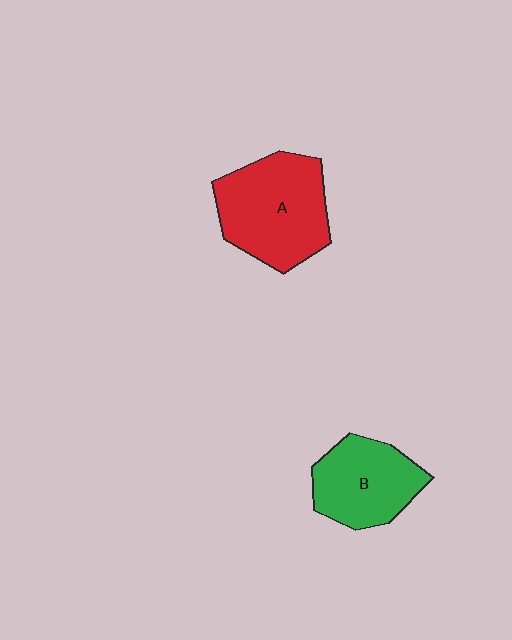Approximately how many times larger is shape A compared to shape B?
Approximately 1.3 times.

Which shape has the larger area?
Shape A (red).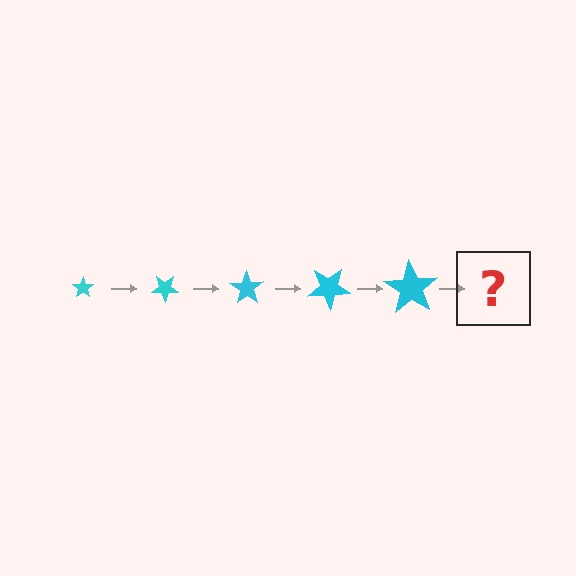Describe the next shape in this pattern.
It should be a star, larger than the previous one and rotated 175 degrees from the start.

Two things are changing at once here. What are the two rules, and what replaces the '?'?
The two rules are that the star grows larger each step and it rotates 35 degrees each step. The '?' should be a star, larger than the previous one and rotated 175 degrees from the start.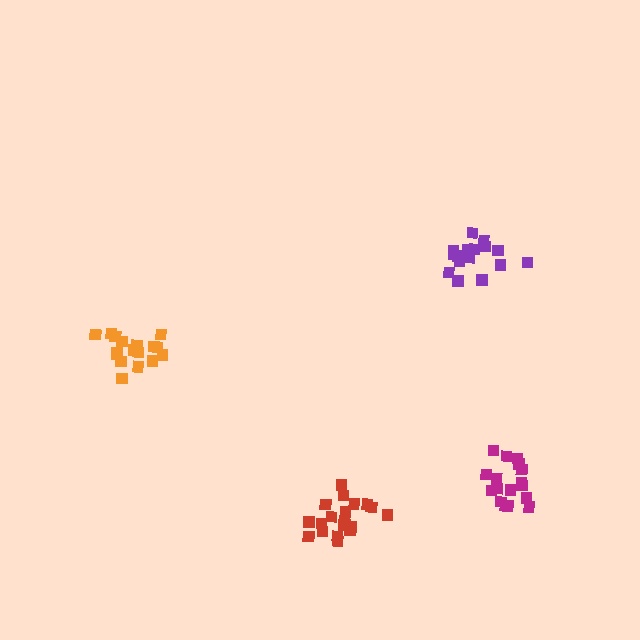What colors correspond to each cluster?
The clusters are colored: red, magenta, purple, orange.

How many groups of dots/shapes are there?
There are 4 groups.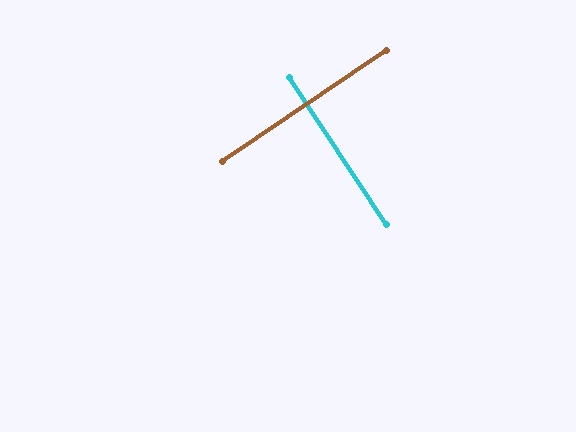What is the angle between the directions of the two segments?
Approximately 89 degrees.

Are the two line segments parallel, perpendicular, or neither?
Perpendicular — they meet at approximately 89°.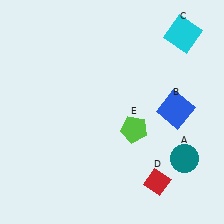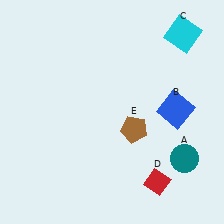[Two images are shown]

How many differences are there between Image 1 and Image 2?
There is 1 difference between the two images.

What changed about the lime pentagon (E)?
In Image 1, E is lime. In Image 2, it changed to brown.